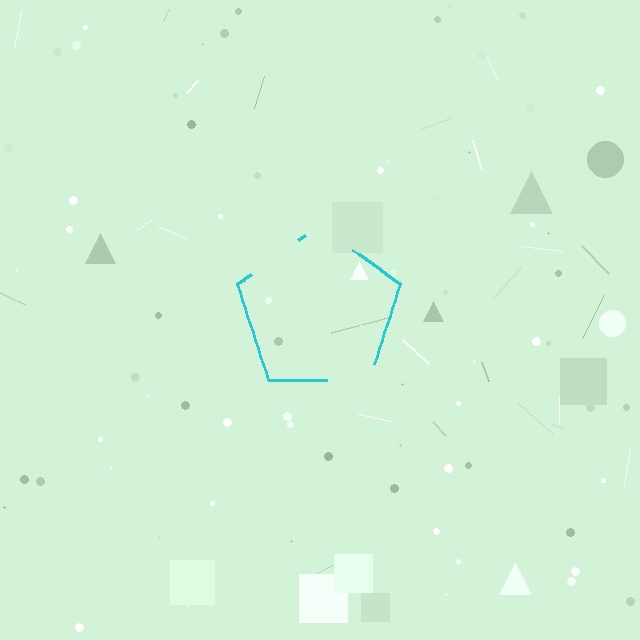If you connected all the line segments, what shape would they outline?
They would outline a pentagon.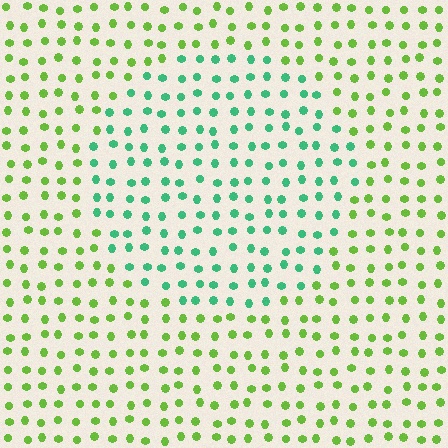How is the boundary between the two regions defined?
The boundary is defined purely by a slight shift in hue (about 51 degrees). Spacing, size, and orientation are identical on both sides.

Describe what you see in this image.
The image is filled with small lime elements in a uniform arrangement. A circle-shaped region is visible where the elements are tinted to a slightly different hue, forming a subtle color boundary.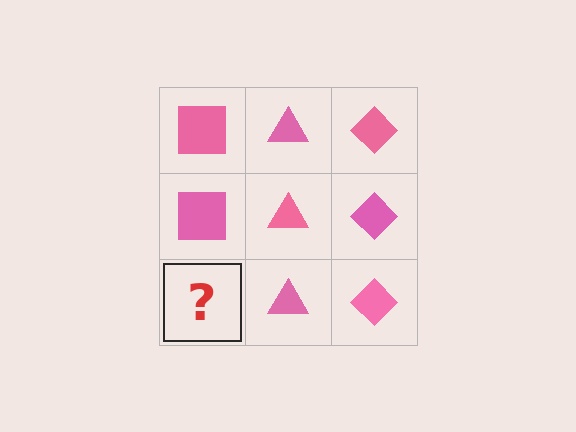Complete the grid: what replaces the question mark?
The question mark should be replaced with a pink square.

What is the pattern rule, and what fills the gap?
The rule is that each column has a consistent shape. The gap should be filled with a pink square.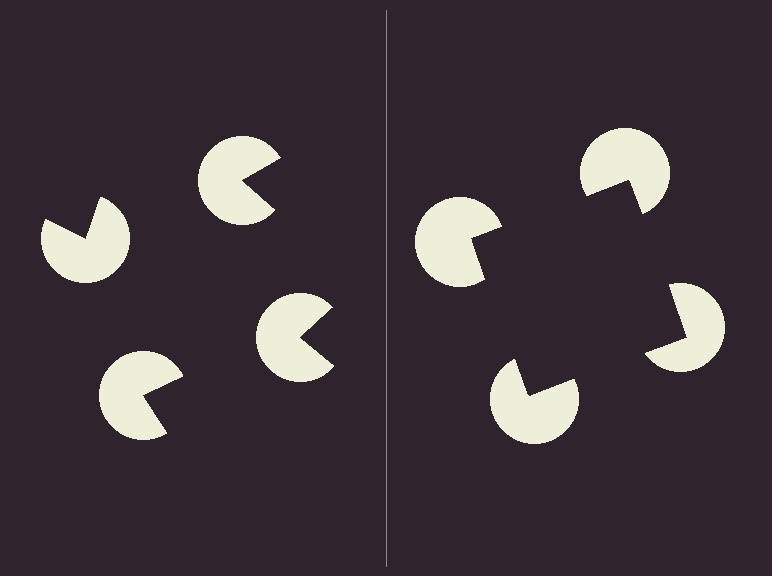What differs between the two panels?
The pac-man discs are positioned identically on both sides; only the wedge orientations differ. On the right they align to a square; on the left they are misaligned.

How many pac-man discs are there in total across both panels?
8 — 4 on each side.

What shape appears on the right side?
An illusory square.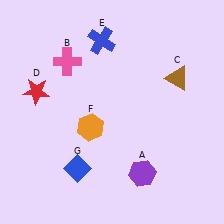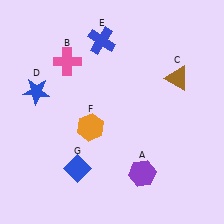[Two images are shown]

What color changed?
The star (D) changed from red in Image 1 to blue in Image 2.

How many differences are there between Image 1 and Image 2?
There is 1 difference between the two images.